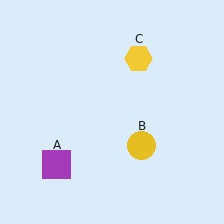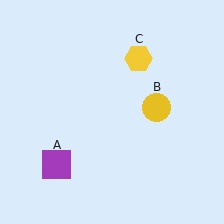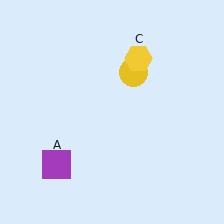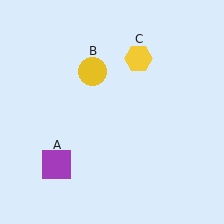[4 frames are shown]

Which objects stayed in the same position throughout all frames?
Purple square (object A) and yellow hexagon (object C) remained stationary.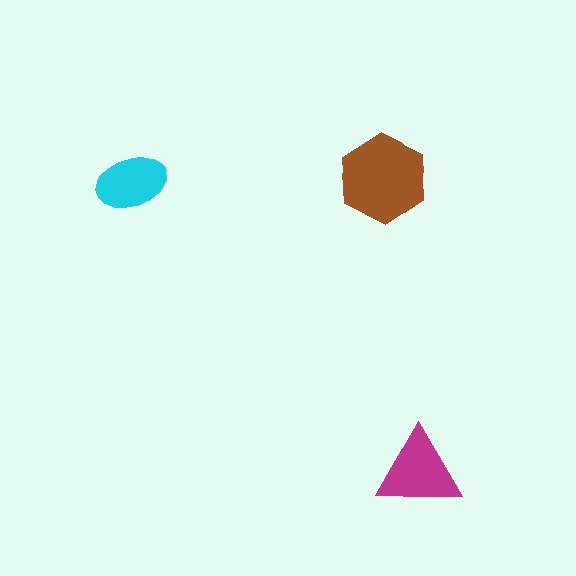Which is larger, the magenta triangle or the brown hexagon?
The brown hexagon.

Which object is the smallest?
The cyan ellipse.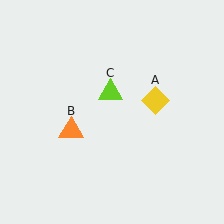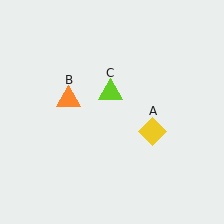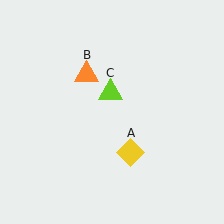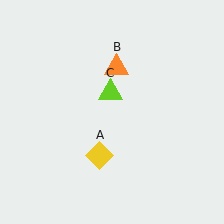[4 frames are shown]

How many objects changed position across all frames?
2 objects changed position: yellow diamond (object A), orange triangle (object B).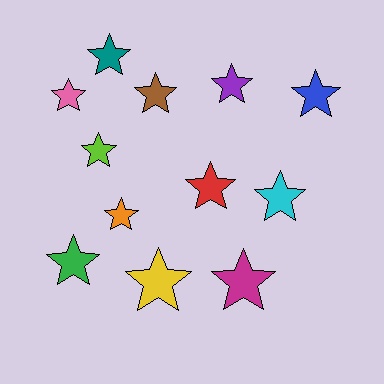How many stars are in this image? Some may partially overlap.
There are 12 stars.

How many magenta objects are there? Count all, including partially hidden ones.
There is 1 magenta object.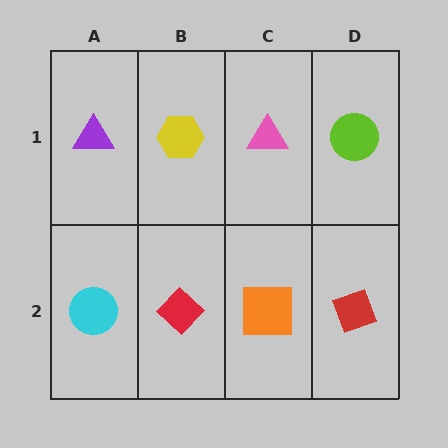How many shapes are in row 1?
4 shapes.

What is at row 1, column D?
A lime circle.